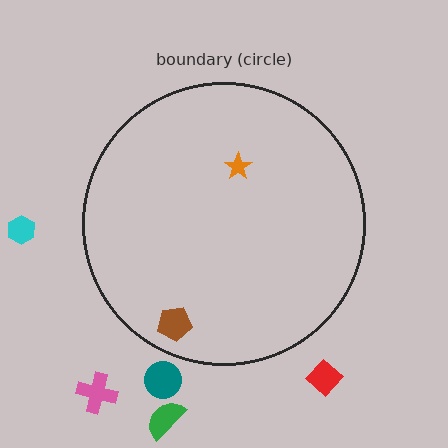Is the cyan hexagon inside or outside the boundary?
Outside.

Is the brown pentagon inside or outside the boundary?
Inside.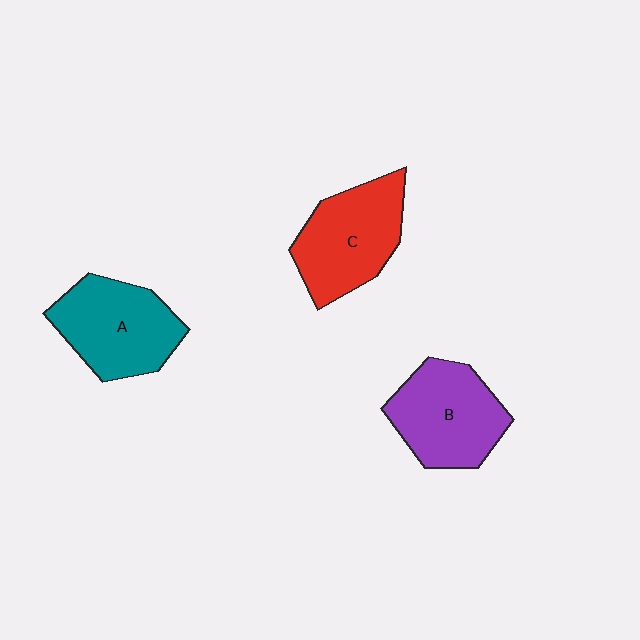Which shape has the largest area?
Shape A (teal).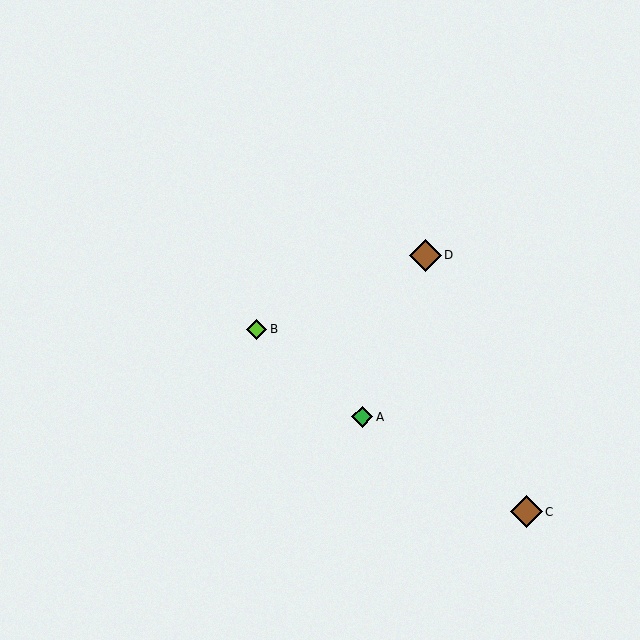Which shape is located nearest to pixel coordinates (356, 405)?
The green diamond (labeled A) at (362, 417) is nearest to that location.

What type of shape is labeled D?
Shape D is a brown diamond.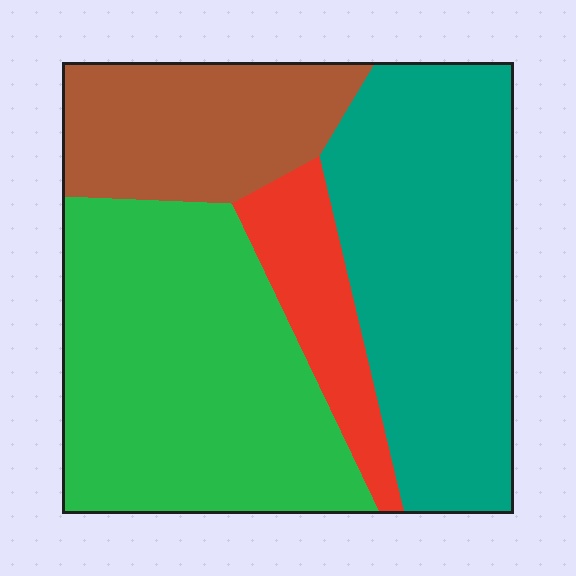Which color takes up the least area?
Red, at roughly 10%.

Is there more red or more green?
Green.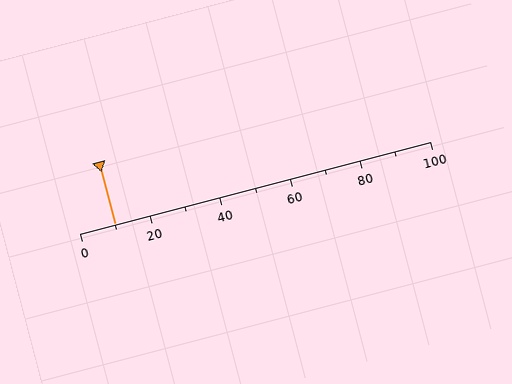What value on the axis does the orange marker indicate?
The marker indicates approximately 10.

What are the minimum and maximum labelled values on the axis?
The axis runs from 0 to 100.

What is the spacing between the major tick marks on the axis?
The major ticks are spaced 20 apart.